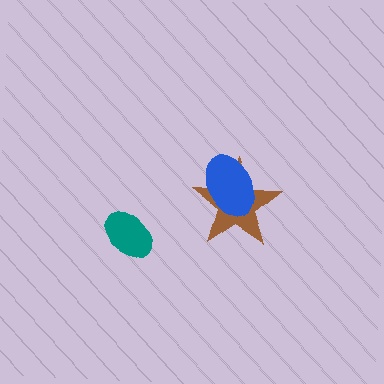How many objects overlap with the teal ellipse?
0 objects overlap with the teal ellipse.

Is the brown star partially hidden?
Yes, it is partially covered by another shape.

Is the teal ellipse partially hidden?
No, no other shape covers it.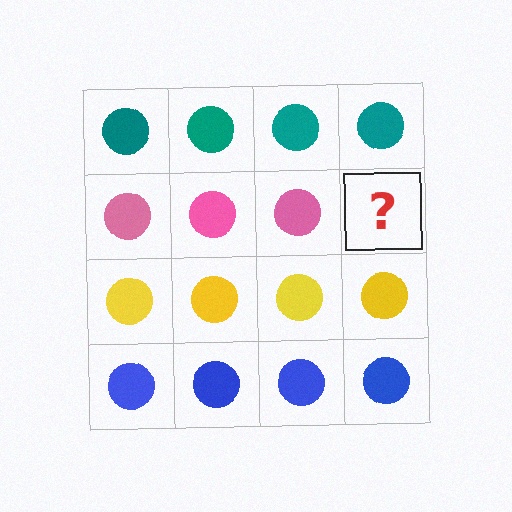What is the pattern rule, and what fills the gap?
The rule is that each row has a consistent color. The gap should be filled with a pink circle.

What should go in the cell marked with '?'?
The missing cell should contain a pink circle.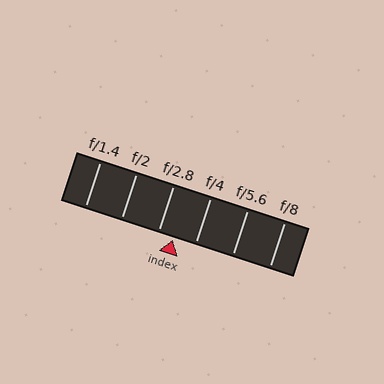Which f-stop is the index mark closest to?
The index mark is closest to f/2.8.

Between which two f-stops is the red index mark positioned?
The index mark is between f/2.8 and f/4.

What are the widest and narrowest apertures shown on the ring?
The widest aperture shown is f/1.4 and the narrowest is f/8.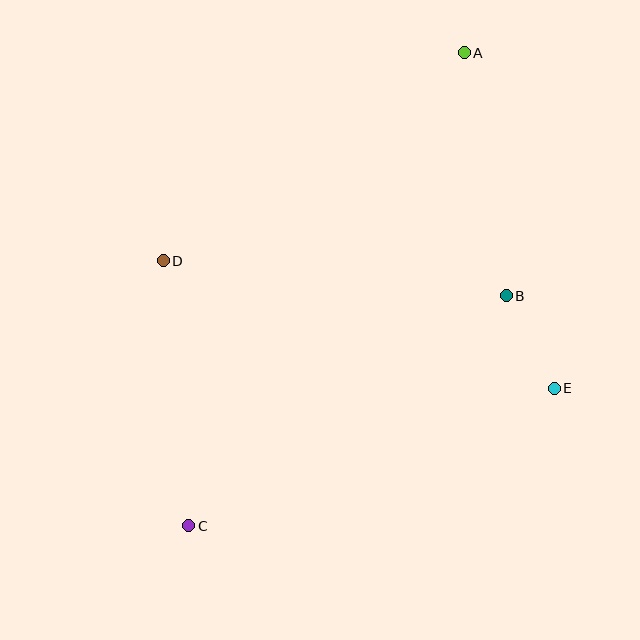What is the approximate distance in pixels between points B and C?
The distance between B and C is approximately 392 pixels.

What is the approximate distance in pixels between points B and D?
The distance between B and D is approximately 345 pixels.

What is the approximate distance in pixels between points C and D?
The distance between C and D is approximately 266 pixels.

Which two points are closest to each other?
Points B and E are closest to each other.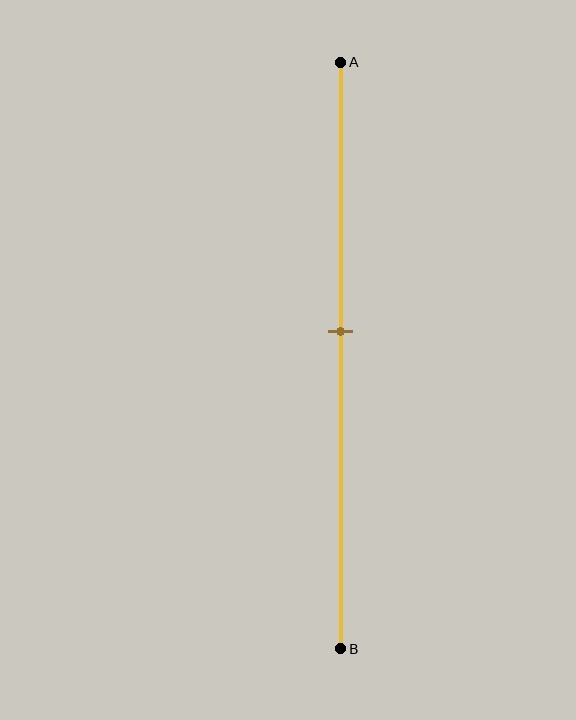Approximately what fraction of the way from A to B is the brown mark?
The brown mark is approximately 45% of the way from A to B.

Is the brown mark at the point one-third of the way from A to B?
No, the mark is at about 45% from A, not at the 33% one-third point.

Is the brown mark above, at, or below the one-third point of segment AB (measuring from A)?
The brown mark is below the one-third point of segment AB.